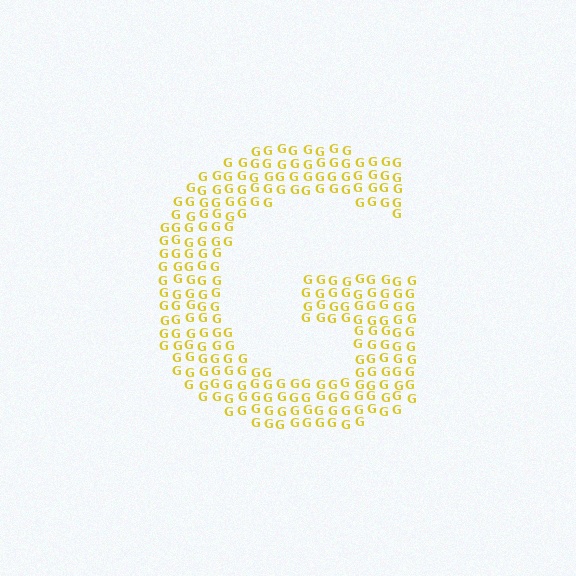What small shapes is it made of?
It is made of small letter G's.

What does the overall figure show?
The overall figure shows the letter G.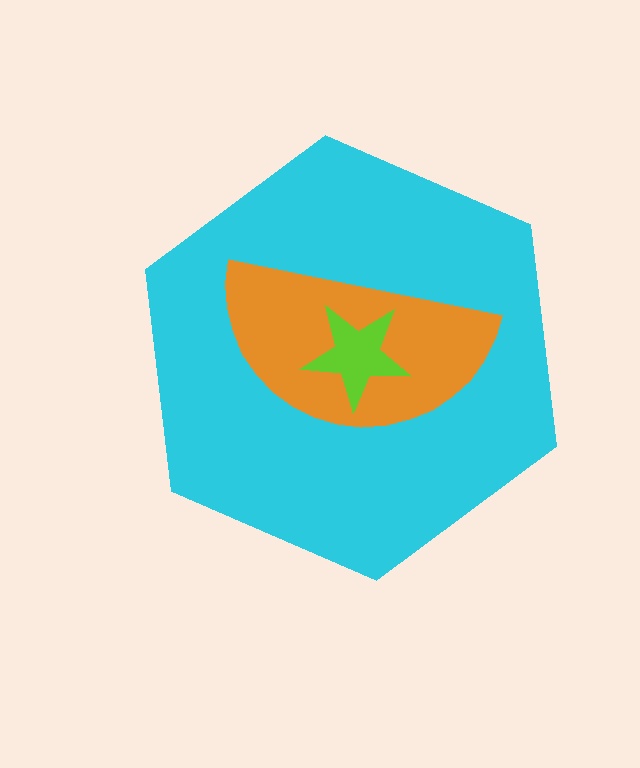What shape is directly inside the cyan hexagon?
The orange semicircle.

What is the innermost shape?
The lime star.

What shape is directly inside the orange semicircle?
The lime star.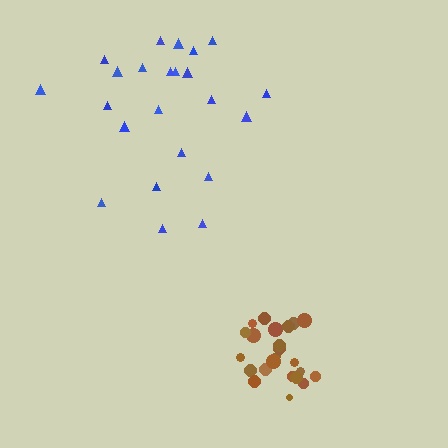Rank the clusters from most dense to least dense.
brown, blue.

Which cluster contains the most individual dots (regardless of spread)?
Brown (24).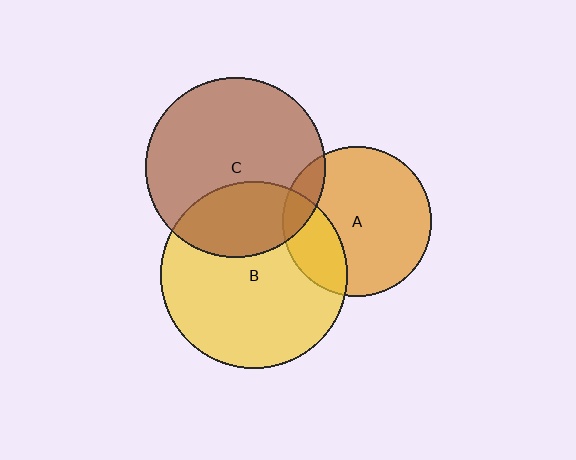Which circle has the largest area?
Circle B (yellow).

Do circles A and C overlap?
Yes.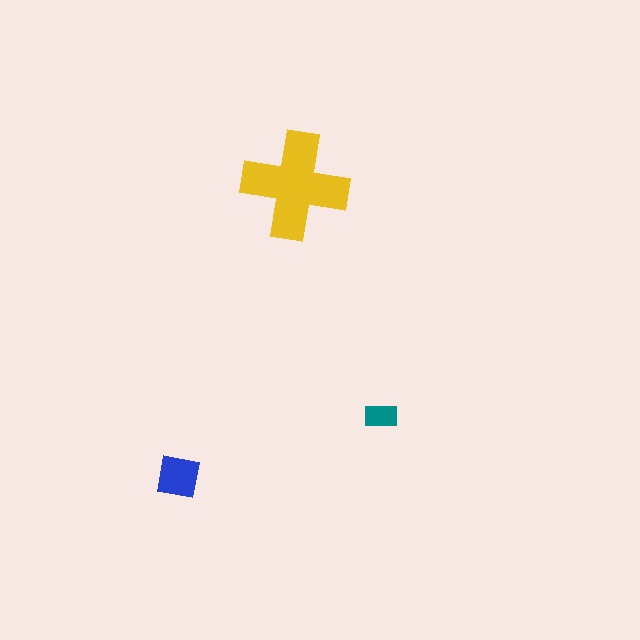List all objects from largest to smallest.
The yellow cross, the blue square, the teal rectangle.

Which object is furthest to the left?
The blue square is leftmost.